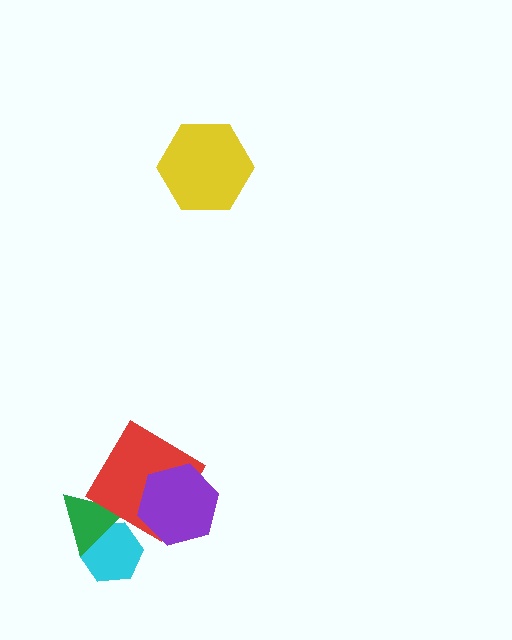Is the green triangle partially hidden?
Yes, it is partially covered by another shape.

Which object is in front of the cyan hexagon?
The green triangle is in front of the cyan hexagon.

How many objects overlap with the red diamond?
2 objects overlap with the red diamond.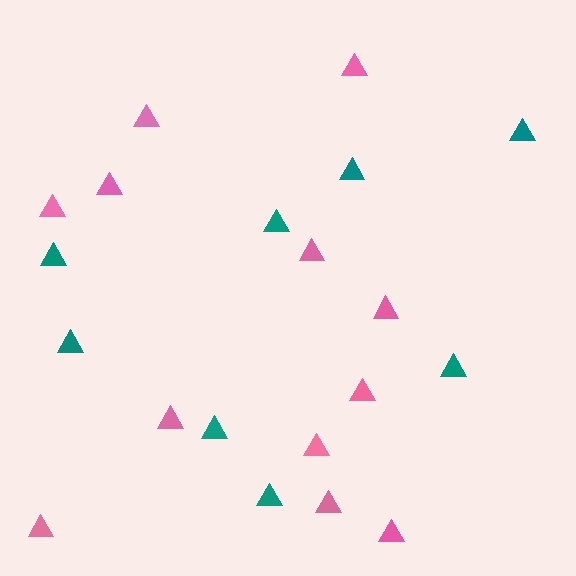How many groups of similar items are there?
There are 2 groups: one group of teal triangles (8) and one group of pink triangles (12).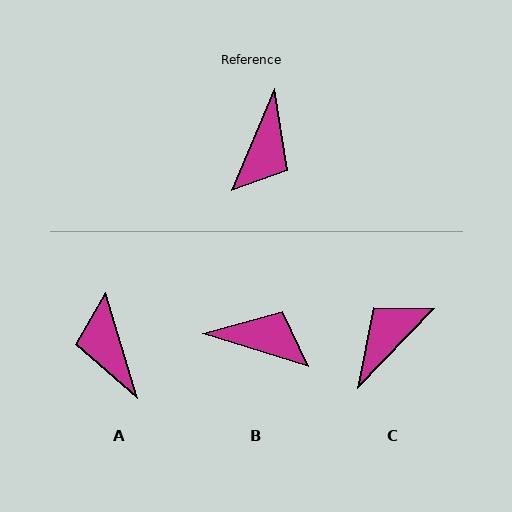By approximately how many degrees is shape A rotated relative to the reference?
Approximately 140 degrees clockwise.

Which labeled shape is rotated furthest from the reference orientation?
C, about 159 degrees away.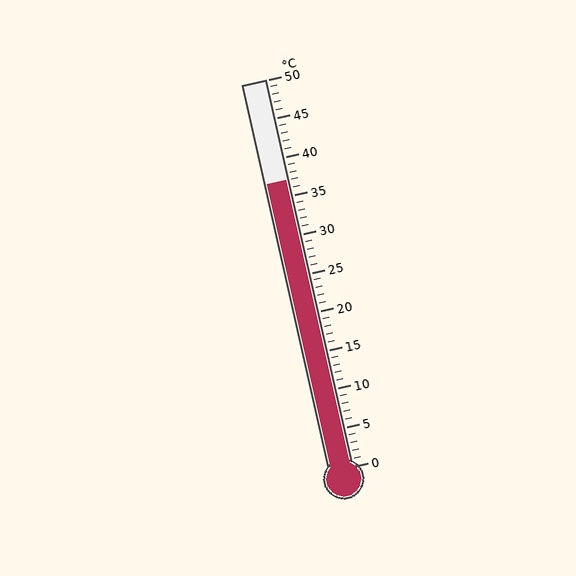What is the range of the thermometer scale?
The thermometer scale ranges from 0°C to 50°C.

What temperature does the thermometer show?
The thermometer shows approximately 37°C.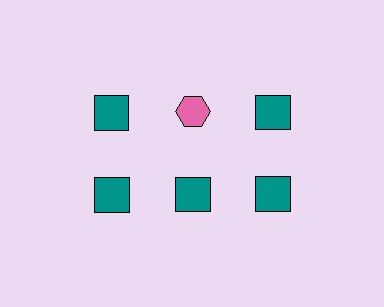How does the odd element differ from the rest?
It differs in both color (pink instead of teal) and shape (hexagon instead of square).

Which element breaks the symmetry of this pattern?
The pink hexagon in the top row, second from left column breaks the symmetry. All other shapes are teal squares.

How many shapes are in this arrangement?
There are 6 shapes arranged in a grid pattern.